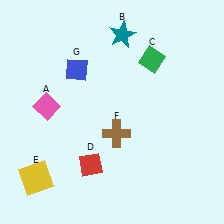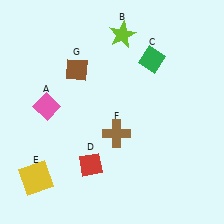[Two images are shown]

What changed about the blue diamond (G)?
In Image 1, G is blue. In Image 2, it changed to brown.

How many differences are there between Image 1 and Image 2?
There are 2 differences between the two images.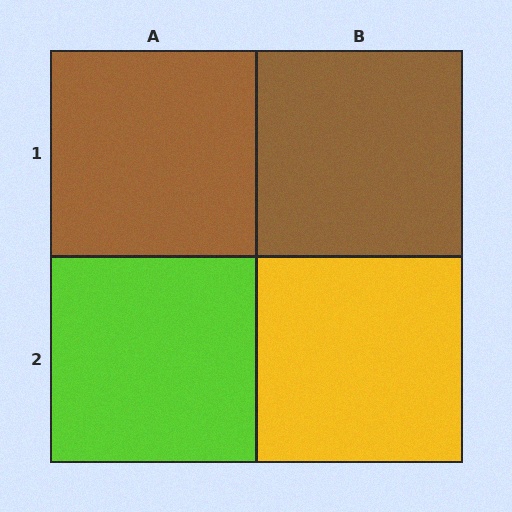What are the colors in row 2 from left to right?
Lime, yellow.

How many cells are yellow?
1 cell is yellow.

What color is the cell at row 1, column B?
Brown.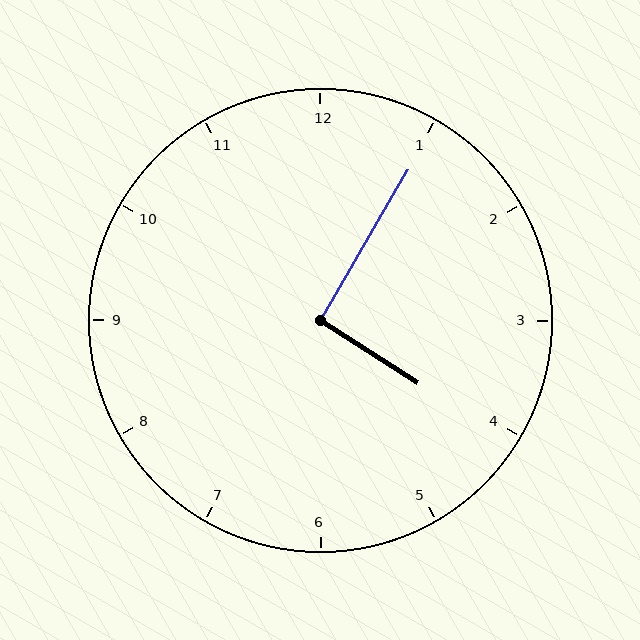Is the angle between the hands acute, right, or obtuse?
It is right.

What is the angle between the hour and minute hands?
Approximately 92 degrees.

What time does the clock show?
4:05.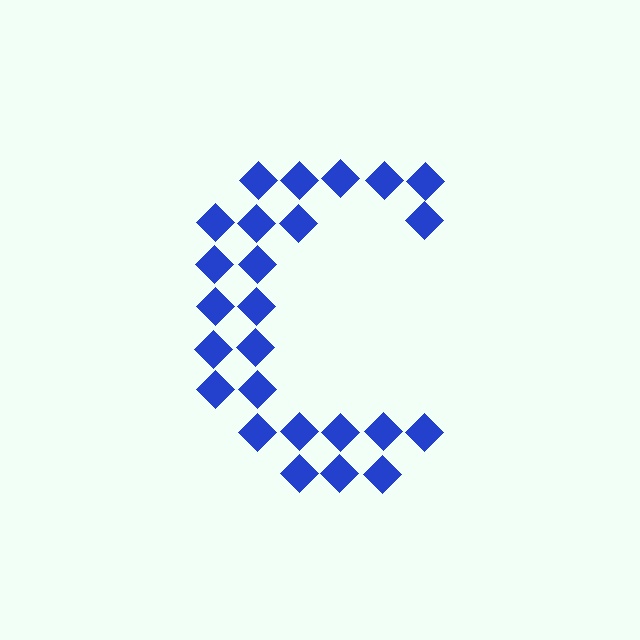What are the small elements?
The small elements are diamonds.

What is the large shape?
The large shape is the letter C.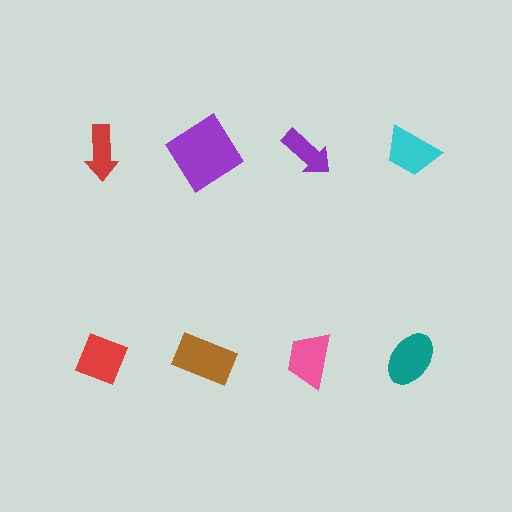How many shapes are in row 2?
4 shapes.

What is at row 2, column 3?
A pink trapezoid.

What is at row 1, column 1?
A red arrow.